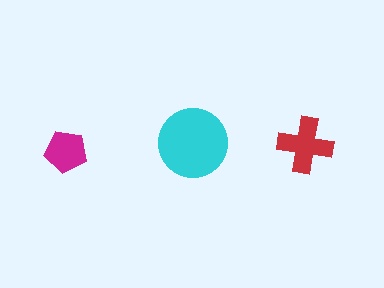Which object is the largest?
The cyan circle.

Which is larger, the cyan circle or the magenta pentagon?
The cyan circle.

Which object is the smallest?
The magenta pentagon.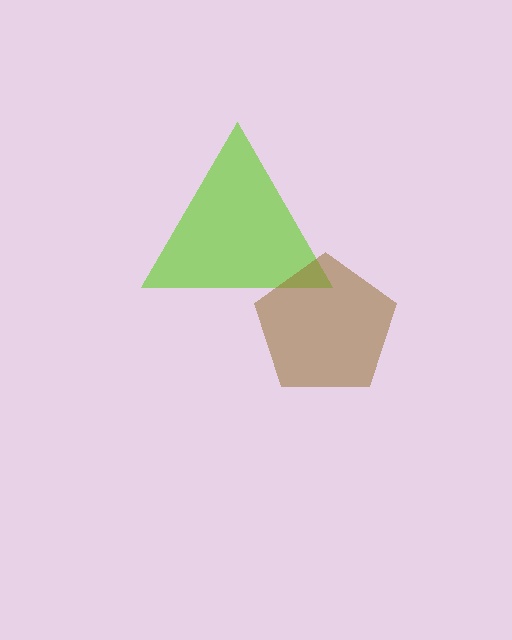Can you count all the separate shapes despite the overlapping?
Yes, there are 2 separate shapes.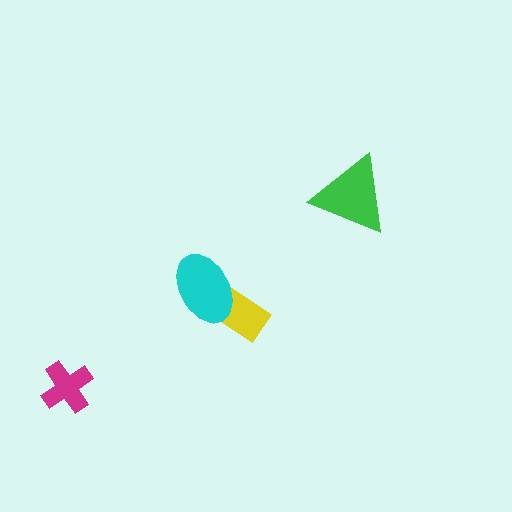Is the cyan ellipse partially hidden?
No, no other shape covers it.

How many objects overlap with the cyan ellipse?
1 object overlaps with the cyan ellipse.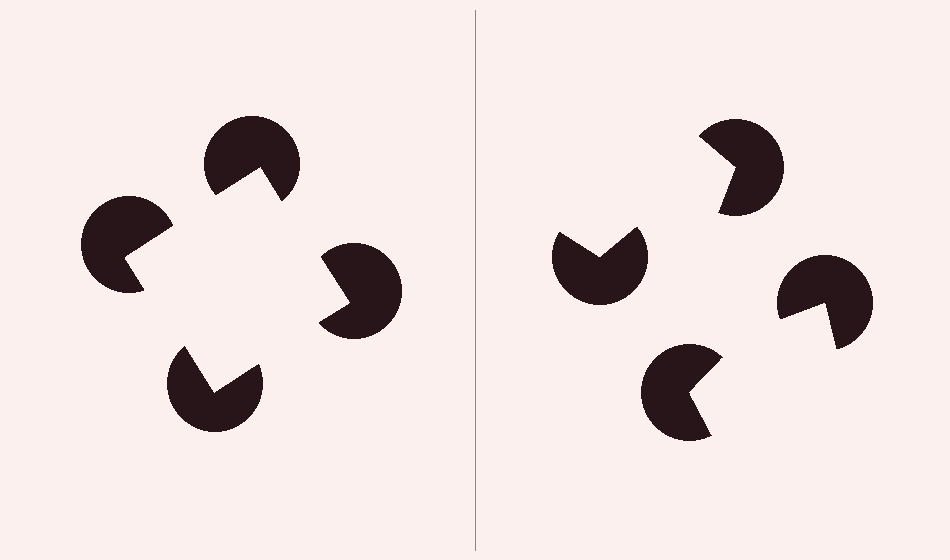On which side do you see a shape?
An illusory square appears on the left side. On the right side the wedge cuts are rotated, so no coherent shape forms.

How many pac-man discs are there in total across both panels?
8 — 4 on each side.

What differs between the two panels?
The pac-man discs are positioned identically on both sides; only the wedge orientations differ. On the left they align to a square; on the right they are misaligned.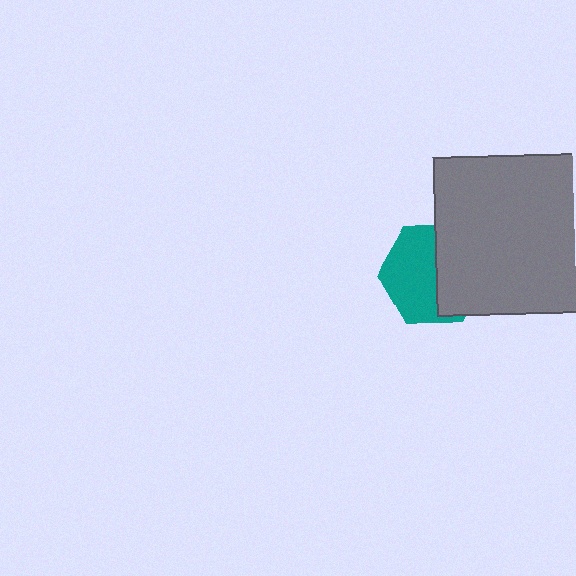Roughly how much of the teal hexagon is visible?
About half of it is visible (roughly 54%).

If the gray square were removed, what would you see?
You would see the complete teal hexagon.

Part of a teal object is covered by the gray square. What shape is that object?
It is a hexagon.